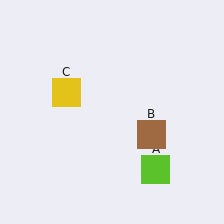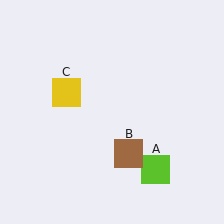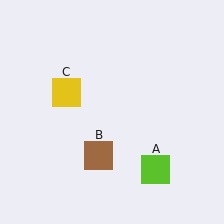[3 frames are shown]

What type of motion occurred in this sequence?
The brown square (object B) rotated clockwise around the center of the scene.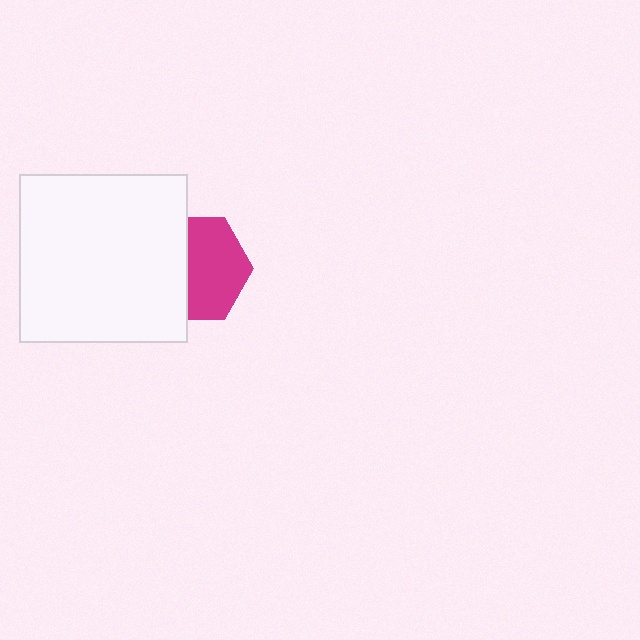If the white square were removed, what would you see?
You would see the complete magenta hexagon.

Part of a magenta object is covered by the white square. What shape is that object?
It is a hexagon.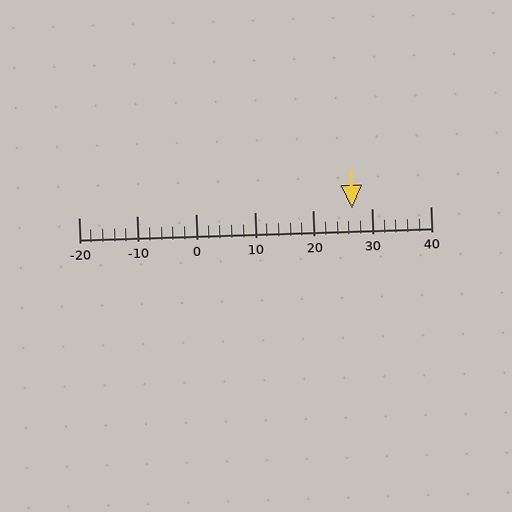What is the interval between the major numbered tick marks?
The major tick marks are spaced 10 units apart.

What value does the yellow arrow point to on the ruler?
The yellow arrow points to approximately 27.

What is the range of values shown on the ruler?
The ruler shows values from -20 to 40.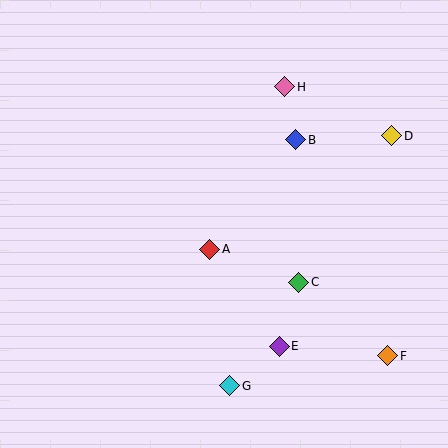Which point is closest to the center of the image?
Point A at (210, 249) is closest to the center.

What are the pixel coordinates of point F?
Point F is at (388, 356).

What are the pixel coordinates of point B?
Point B is at (296, 140).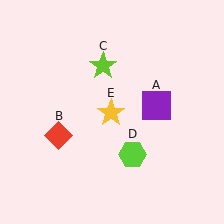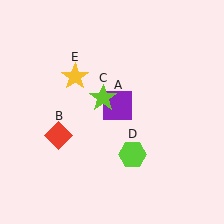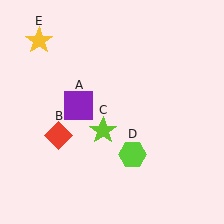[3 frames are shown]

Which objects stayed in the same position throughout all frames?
Red diamond (object B) and lime hexagon (object D) remained stationary.